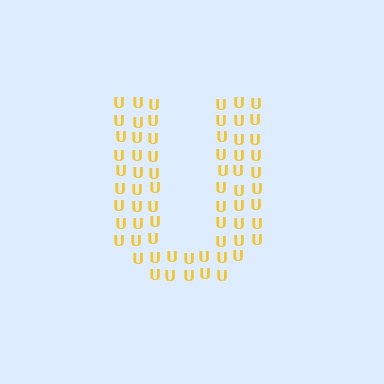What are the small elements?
The small elements are letter U's.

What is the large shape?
The large shape is the letter U.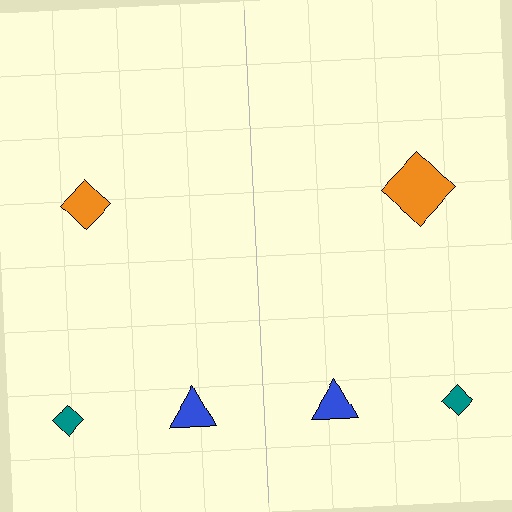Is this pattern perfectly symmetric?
No, the pattern is not perfectly symmetric. The orange diamond on the right side has a different size than its mirror counterpart.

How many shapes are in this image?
There are 6 shapes in this image.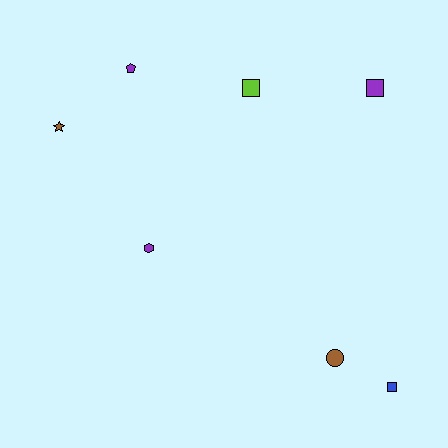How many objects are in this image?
There are 7 objects.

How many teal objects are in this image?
There are no teal objects.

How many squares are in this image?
There are 3 squares.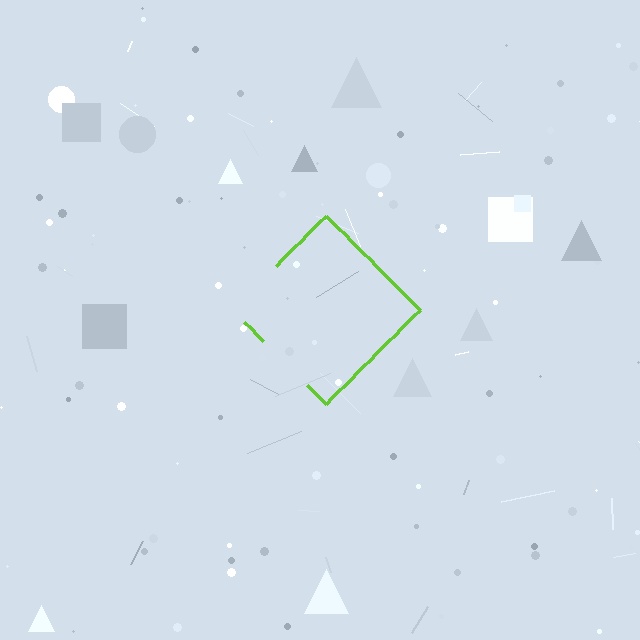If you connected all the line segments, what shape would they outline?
They would outline a diamond.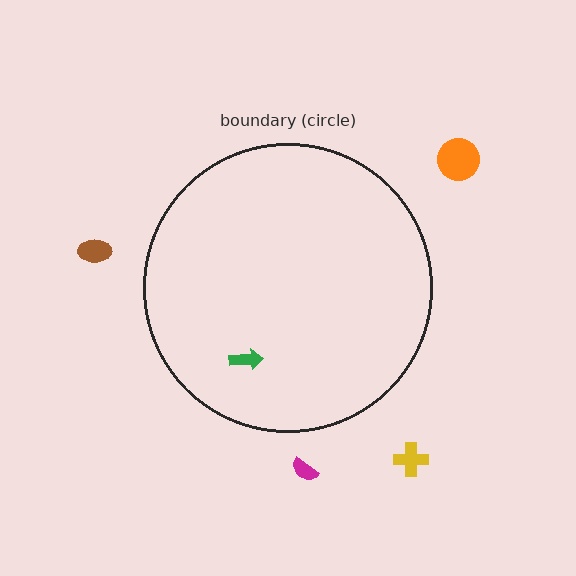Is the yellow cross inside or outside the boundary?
Outside.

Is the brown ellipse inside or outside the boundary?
Outside.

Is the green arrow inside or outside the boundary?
Inside.